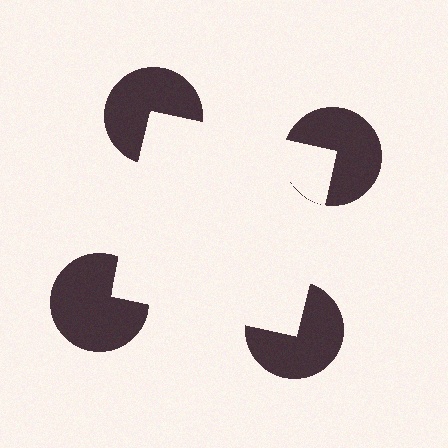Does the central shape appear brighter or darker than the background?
It typically appears slightly brighter than the background, even though no actual brightness change is drawn.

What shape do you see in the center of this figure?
An illusory square — its edges are inferred from the aligned wedge cuts in the pac-man discs, not physically drawn.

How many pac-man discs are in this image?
There are 4 — one at each vertex of the illusory square.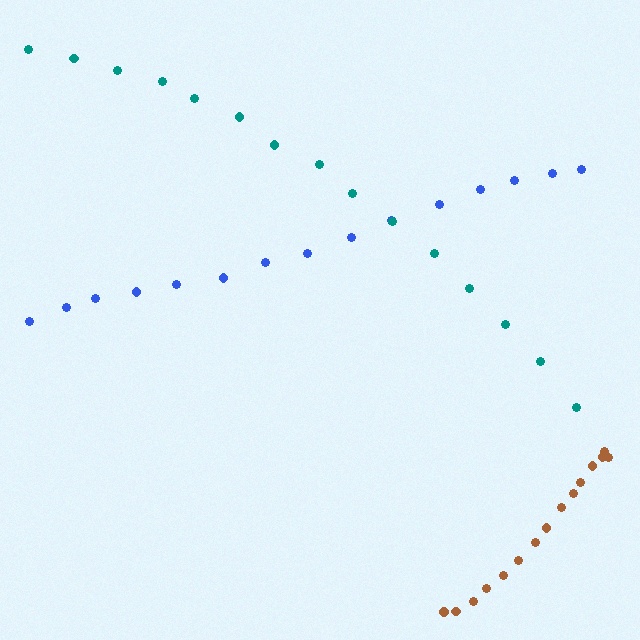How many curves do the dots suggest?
There are 3 distinct paths.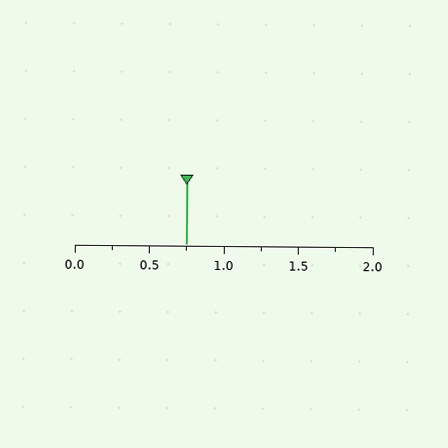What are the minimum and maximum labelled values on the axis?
The axis runs from 0.0 to 2.0.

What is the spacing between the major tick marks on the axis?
The major ticks are spaced 0.5 apart.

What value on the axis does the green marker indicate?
The marker indicates approximately 0.75.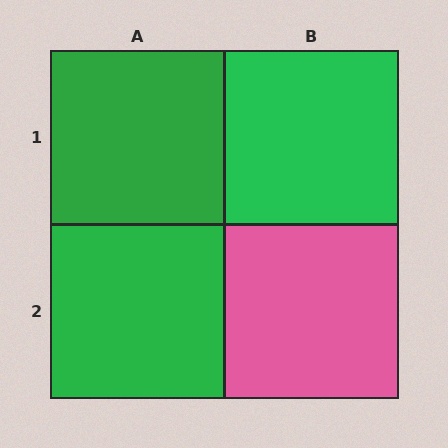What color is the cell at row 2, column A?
Green.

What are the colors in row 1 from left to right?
Green, green.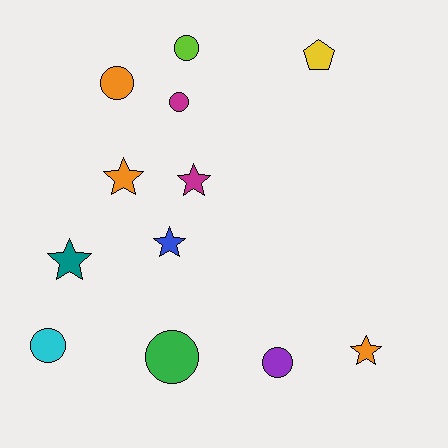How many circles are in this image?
There are 6 circles.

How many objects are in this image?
There are 12 objects.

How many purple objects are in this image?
There is 1 purple object.